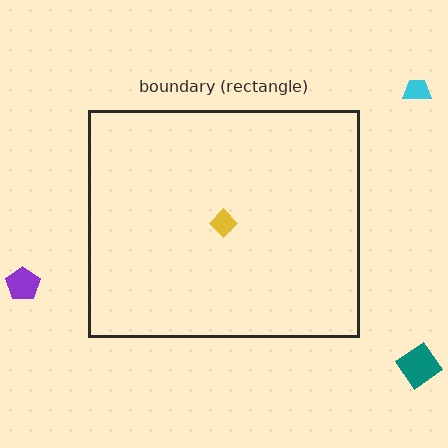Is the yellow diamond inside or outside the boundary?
Inside.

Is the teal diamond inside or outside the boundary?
Outside.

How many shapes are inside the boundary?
1 inside, 3 outside.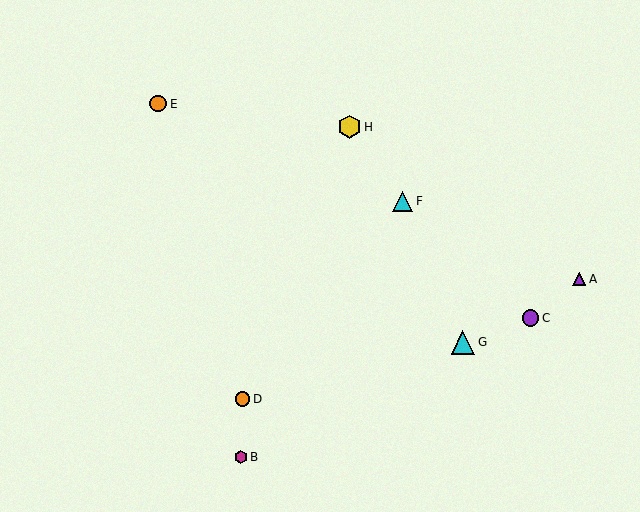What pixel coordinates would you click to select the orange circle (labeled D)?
Click at (243, 399) to select the orange circle D.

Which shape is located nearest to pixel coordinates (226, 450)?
The magenta hexagon (labeled B) at (241, 457) is nearest to that location.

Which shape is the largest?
The yellow hexagon (labeled H) is the largest.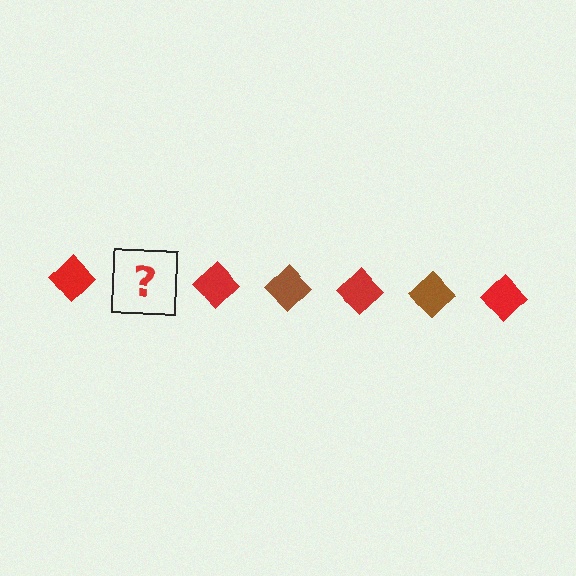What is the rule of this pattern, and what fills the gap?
The rule is that the pattern cycles through red, brown diamonds. The gap should be filled with a brown diamond.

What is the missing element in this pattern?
The missing element is a brown diamond.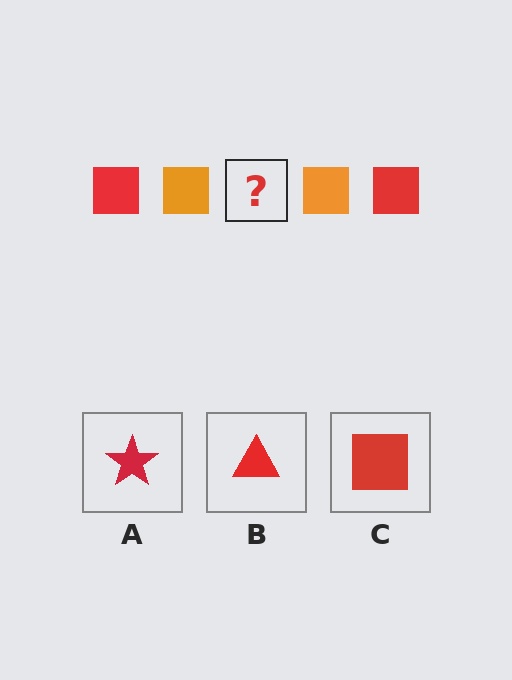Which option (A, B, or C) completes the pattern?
C.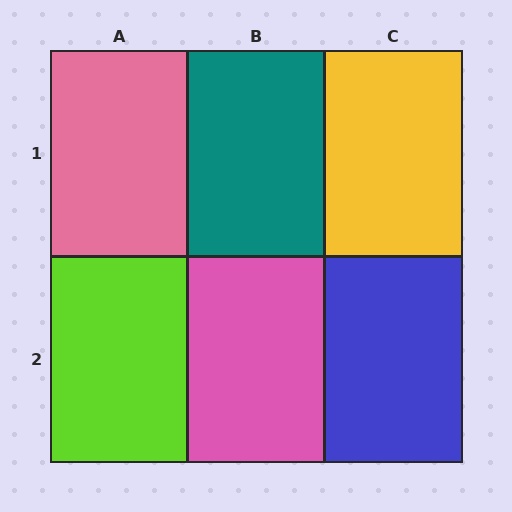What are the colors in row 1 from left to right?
Pink, teal, yellow.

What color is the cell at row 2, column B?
Pink.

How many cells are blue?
1 cell is blue.